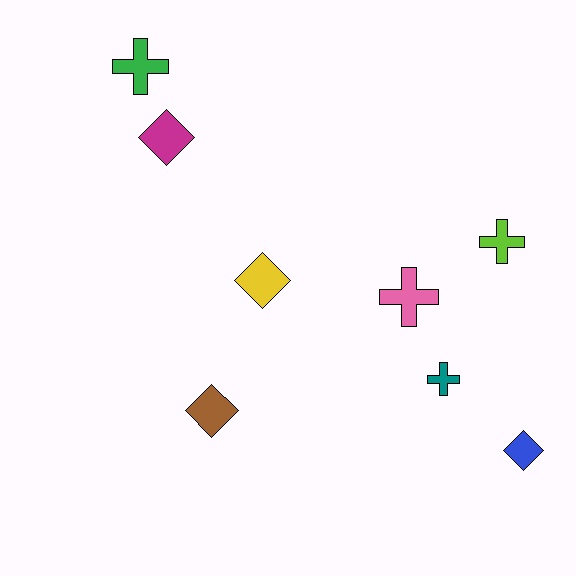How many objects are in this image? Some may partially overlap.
There are 8 objects.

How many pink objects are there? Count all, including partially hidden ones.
There is 1 pink object.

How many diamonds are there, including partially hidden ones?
There are 4 diamonds.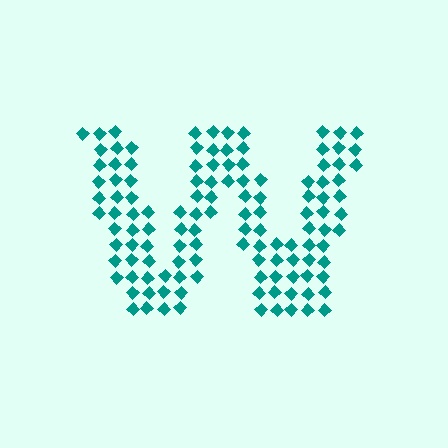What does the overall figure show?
The overall figure shows the letter W.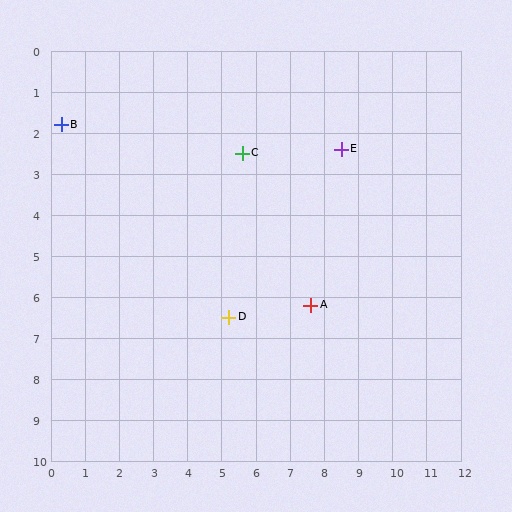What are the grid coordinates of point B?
Point B is at approximately (0.3, 1.8).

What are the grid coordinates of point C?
Point C is at approximately (5.6, 2.5).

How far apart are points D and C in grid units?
Points D and C are about 4.0 grid units apart.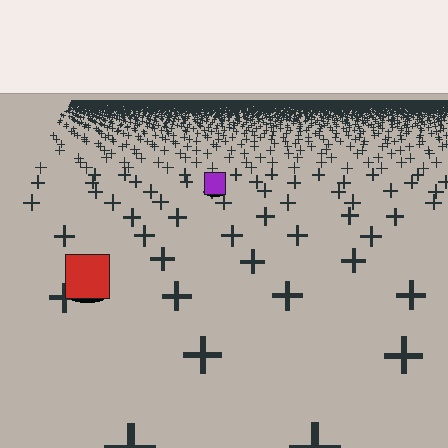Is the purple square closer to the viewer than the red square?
No. The red square is closer — you can tell from the texture gradient: the ground texture is coarser near it.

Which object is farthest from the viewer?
The purple square is farthest from the viewer. It appears smaller and the ground texture around it is denser.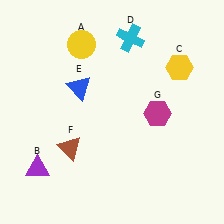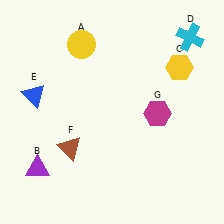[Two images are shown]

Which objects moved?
The objects that moved are: the cyan cross (D), the blue triangle (E).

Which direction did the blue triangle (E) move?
The blue triangle (E) moved left.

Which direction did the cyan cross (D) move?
The cyan cross (D) moved right.